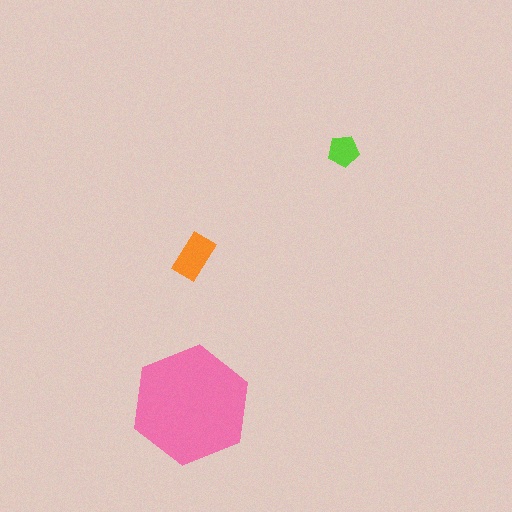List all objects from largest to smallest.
The pink hexagon, the orange rectangle, the lime pentagon.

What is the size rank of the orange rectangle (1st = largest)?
2nd.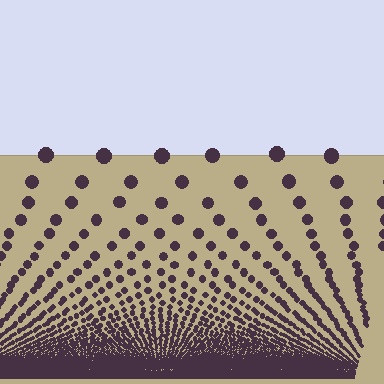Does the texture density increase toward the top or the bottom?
Density increases toward the bottom.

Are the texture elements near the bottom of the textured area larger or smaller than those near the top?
Smaller. The gradient is inverted — elements near the bottom are smaller and denser.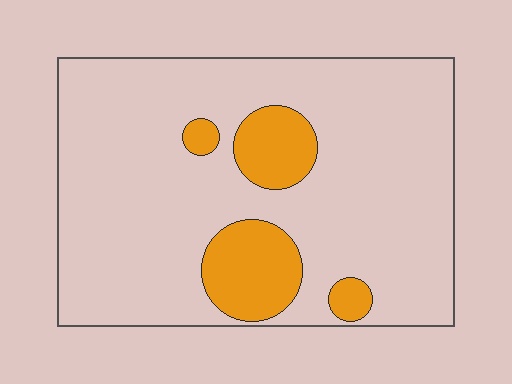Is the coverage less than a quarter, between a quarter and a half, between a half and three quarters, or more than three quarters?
Less than a quarter.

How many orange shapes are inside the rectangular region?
4.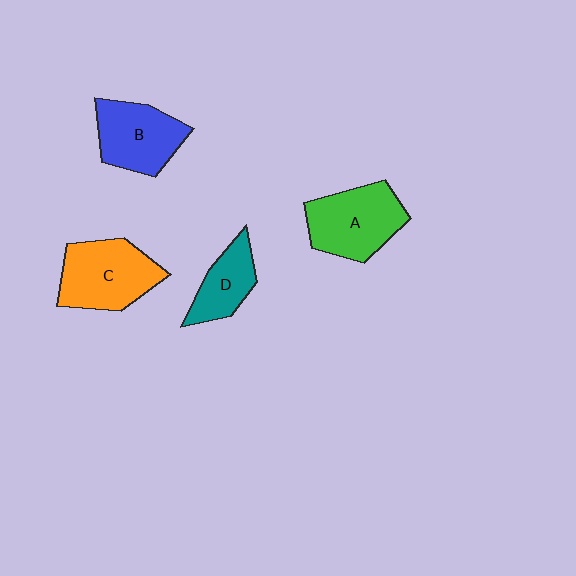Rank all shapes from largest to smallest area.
From largest to smallest: C (orange), A (green), B (blue), D (teal).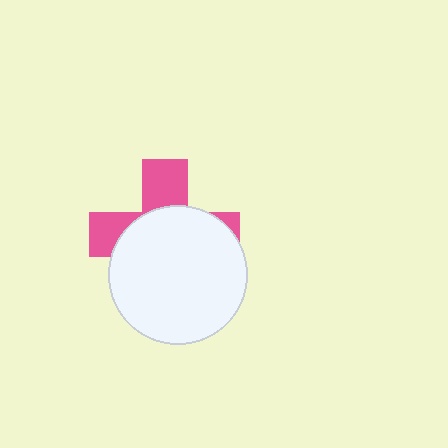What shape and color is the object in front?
The object in front is a white circle.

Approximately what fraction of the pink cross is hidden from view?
Roughly 64% of the pink cross is hidden behind the white circle.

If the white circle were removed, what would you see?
You would see the complete pink cross.